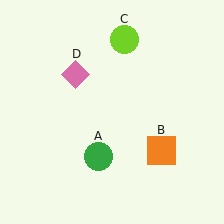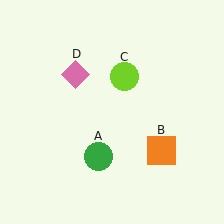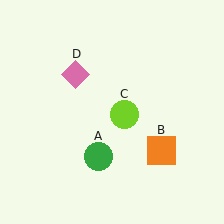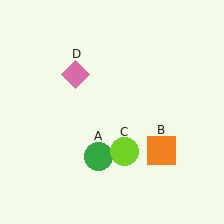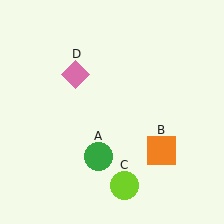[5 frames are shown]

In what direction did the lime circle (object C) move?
The lime circle (object C) moved down.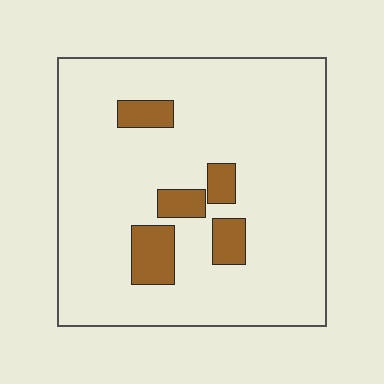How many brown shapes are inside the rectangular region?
5.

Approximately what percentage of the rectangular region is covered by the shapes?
Approximately 10%.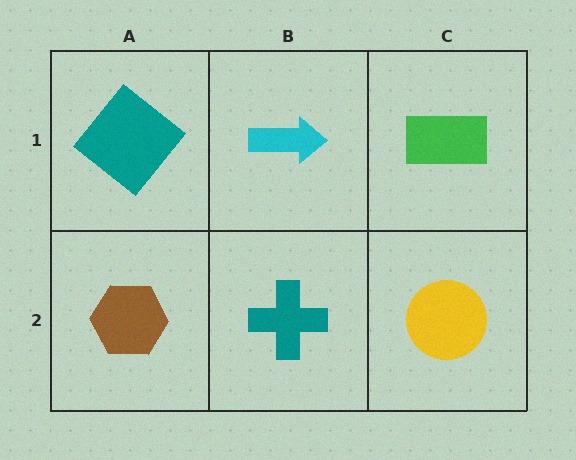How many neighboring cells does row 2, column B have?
3.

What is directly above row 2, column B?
A cyan arrow.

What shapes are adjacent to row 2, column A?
A teal diamond (row 1, column A), a teal cross (row 2, column B).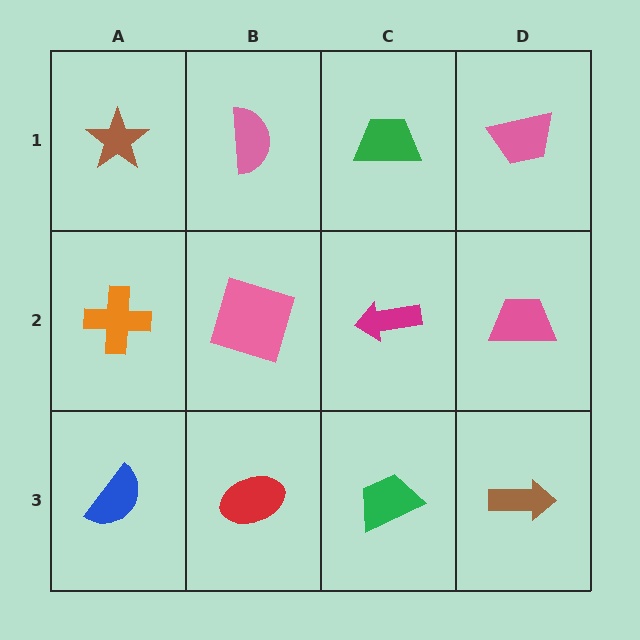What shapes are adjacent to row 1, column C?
A magenta arrow (row 2, column C), a pink semicircle (row 1, column B), a pink trapezoid (row 1, column D).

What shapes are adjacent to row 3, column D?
A pink trapezoid (row 2, column D), a green trapezoid (row 3, column C).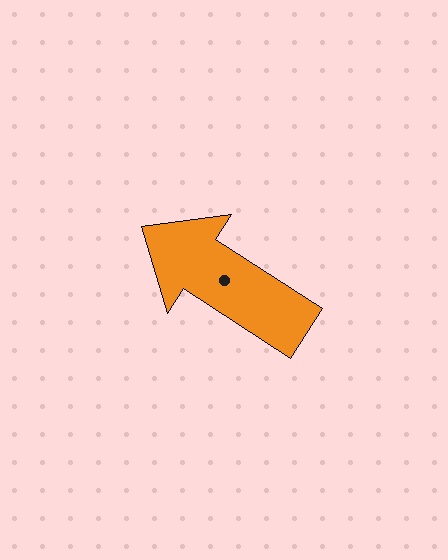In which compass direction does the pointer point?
Northwest.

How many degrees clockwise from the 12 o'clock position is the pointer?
Approximately 303 degrees.